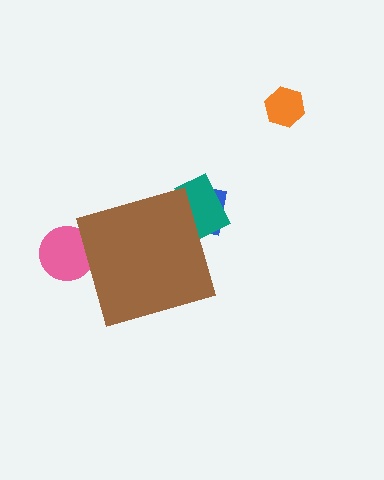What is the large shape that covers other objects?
A brown diamond.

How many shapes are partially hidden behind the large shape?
3 shapes are partially hidden.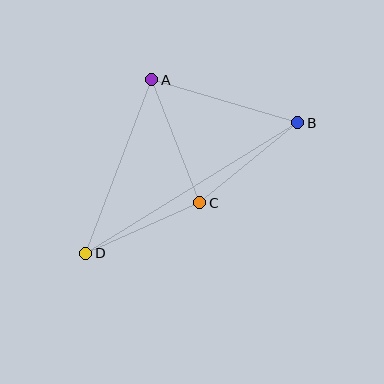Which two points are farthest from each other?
Points B and D are farthest from each other.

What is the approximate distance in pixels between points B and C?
The distance between B and C is approximately 127 pixels.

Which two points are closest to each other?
Points C and D are closest to each other.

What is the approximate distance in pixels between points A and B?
The distance between A and B is approximately 152 pixels.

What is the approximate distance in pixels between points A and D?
The distance between A and D is approximately 186 pixels.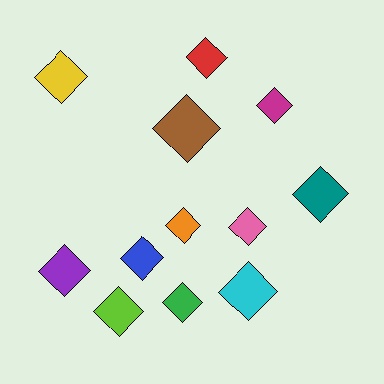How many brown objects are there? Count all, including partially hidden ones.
There is 1 brown object.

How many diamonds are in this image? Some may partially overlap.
There are 12 diamonds.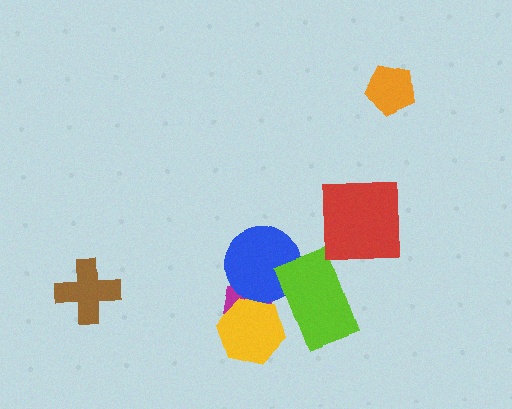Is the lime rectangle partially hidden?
No, no other shape covers it.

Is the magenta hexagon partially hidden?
Yes, it is partially covered by another shape.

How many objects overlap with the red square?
0 objects overlap with the red square.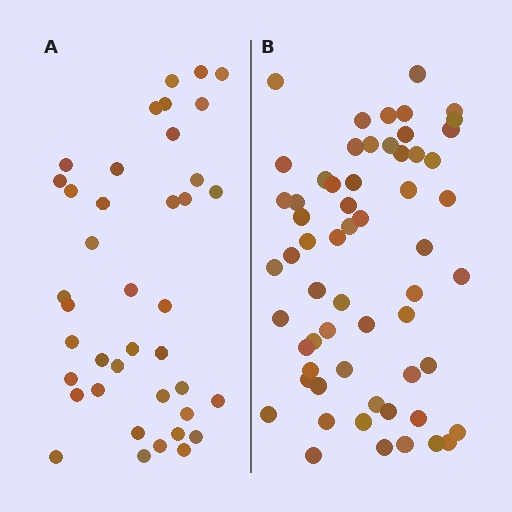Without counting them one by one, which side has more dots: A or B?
Region B (the right region) has more dots.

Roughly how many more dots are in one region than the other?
Region B has approximately 20 more dots than region A.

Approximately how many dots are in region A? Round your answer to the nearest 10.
About 40 dots.